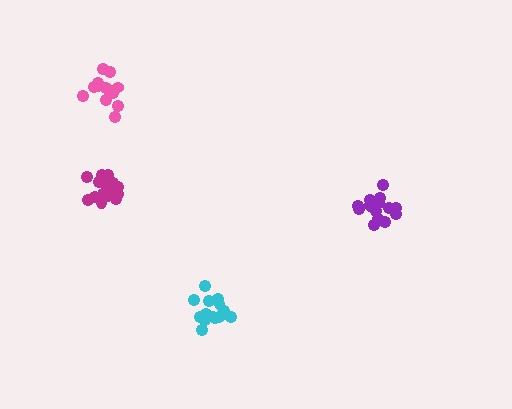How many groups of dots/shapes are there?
There are 4 groups.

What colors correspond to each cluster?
The clusters are colored: purple, cyan, magenta, pink.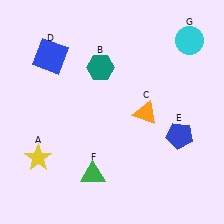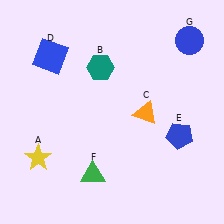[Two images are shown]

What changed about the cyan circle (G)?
In Image 1, G is cyan. In Image 2, it changed to blue.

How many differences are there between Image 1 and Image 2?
There is 1 difference between the two images.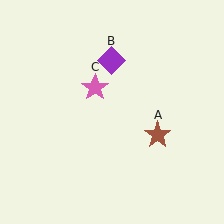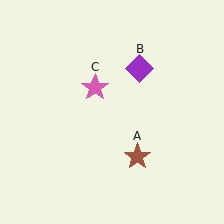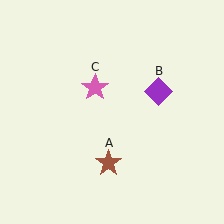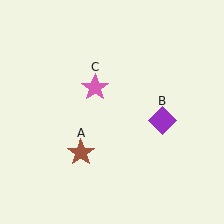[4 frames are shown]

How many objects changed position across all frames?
2 objects changed position: brown star (object A), purple diamond (object B).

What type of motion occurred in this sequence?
The brown star (object A), purple diamond (object B) rotated clockwise around the center of the scene.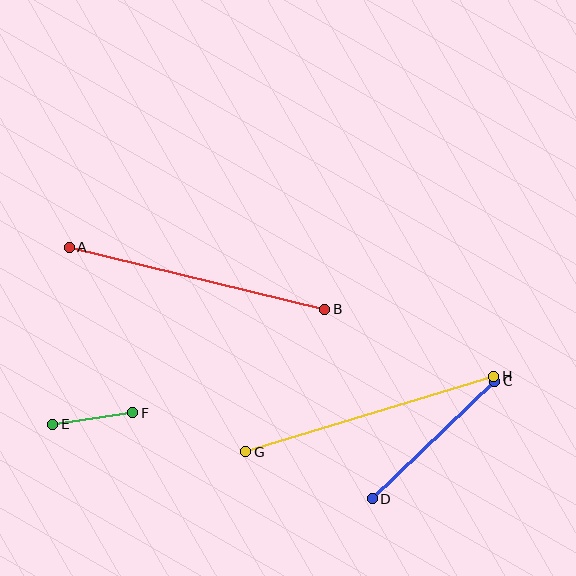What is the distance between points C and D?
The distance is approximately 170 pixels.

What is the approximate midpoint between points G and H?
The midpoint is at approximately (370, 414) pixels.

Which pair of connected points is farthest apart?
Points A and B are farthest apart.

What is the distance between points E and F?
The distance is approximately 81 pixels.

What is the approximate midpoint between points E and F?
The midpoint is at approximately (93, 419) pixels.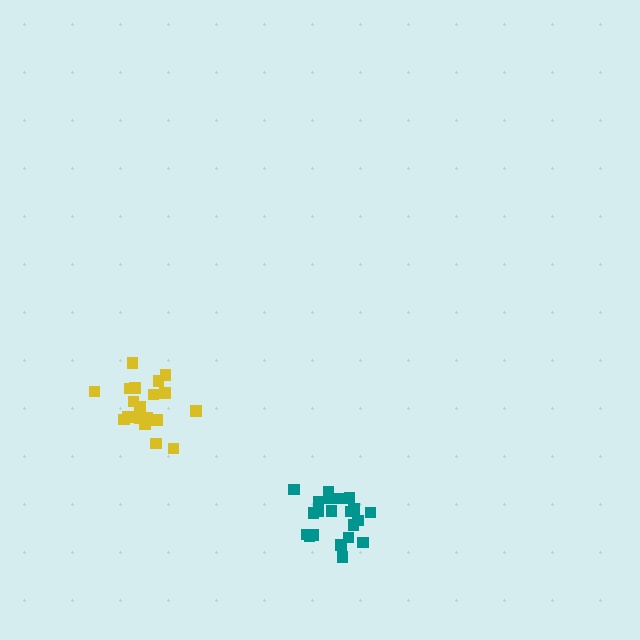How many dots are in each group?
Group 1: 19 dots, Group 2: 21 dots (40 total).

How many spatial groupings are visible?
There are 2 spatial groupings.